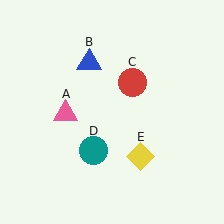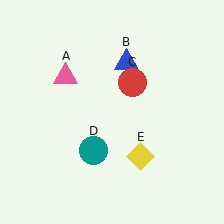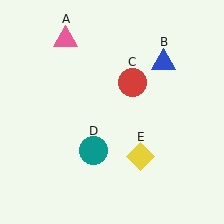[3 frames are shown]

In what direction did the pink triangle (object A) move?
The pink triangle (object A) moved up.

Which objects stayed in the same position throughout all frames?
Red circle (object C) and teal circle (object D) and yellow diamond (object E) remained stationary.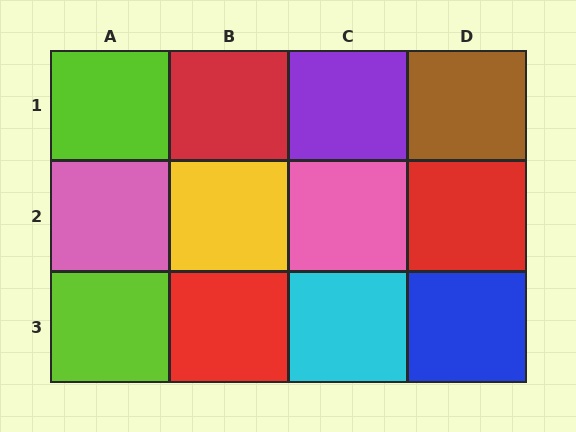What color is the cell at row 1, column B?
Red.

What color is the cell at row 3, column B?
Red.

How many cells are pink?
2 cells are pink.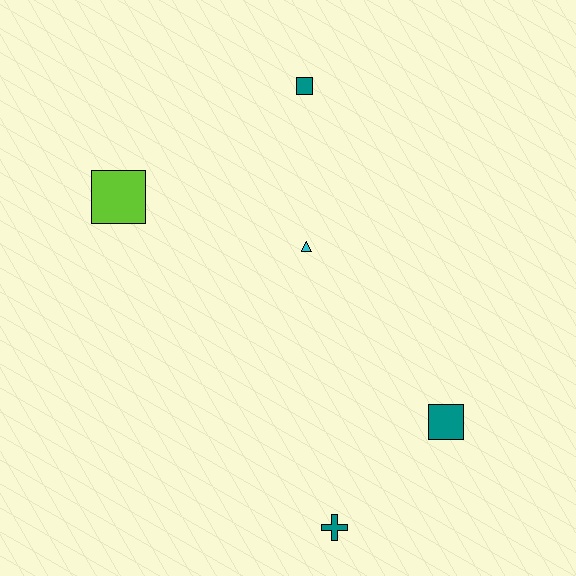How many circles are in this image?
There are no circles.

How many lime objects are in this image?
There is 1 lime object.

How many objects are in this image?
There are 5 objects.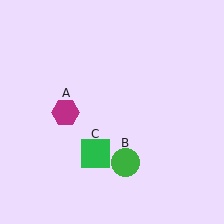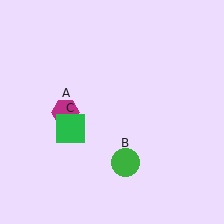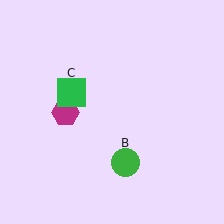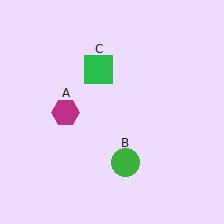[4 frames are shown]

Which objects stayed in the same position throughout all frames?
Magenta hexagon (object A) and green circle (object B) remained stationary.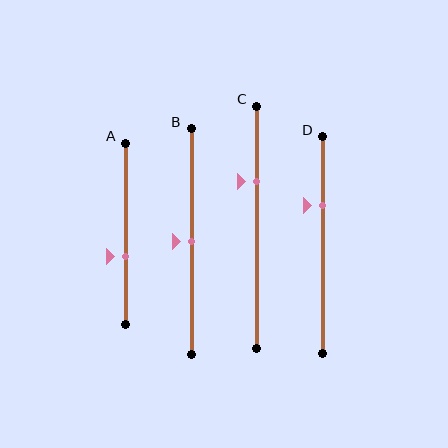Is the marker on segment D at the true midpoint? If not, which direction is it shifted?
No, the marker on segment D is shifted upward by about 18% of the segment length.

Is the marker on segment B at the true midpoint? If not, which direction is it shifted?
Yes, the marker on segment B is at the true midpoint.